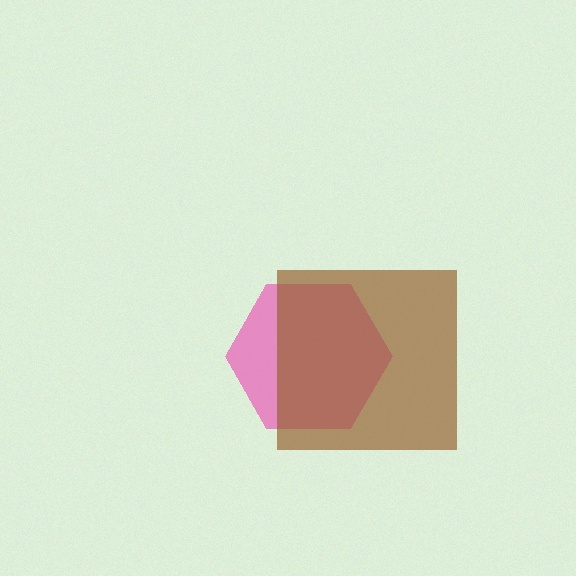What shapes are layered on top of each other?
The layered shapes are: a pink hexagon, a brown square.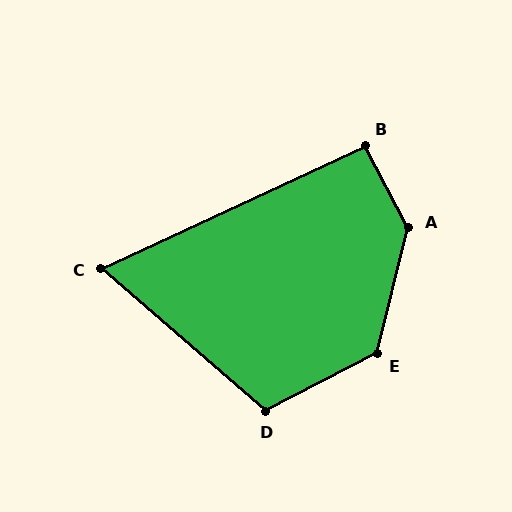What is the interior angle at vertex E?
Approximately 131 degrees (obtuse).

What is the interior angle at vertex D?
Approximately 112 degrees (obtuse).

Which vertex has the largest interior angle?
A, at approximately 138 degrees.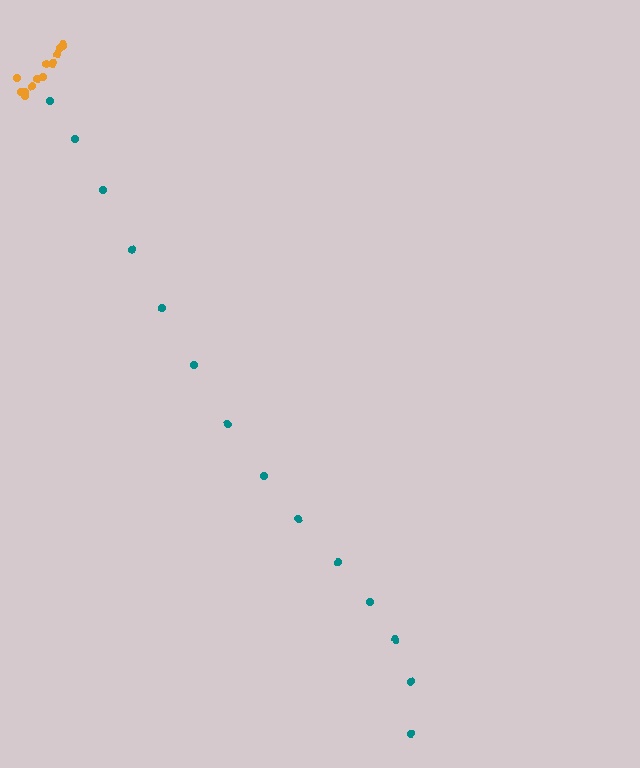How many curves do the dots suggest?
There are 2 distinct paths.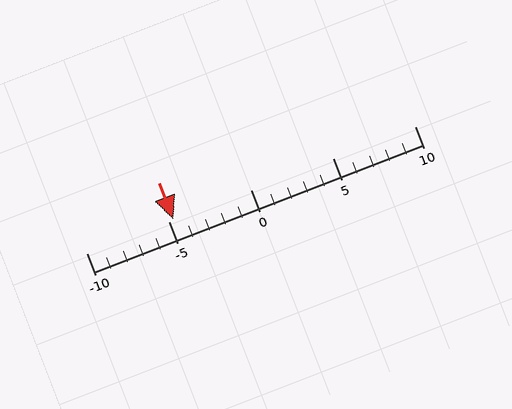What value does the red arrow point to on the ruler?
The red arrow points to approximately -5.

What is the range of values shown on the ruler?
The ruler shows values from -10 to 10.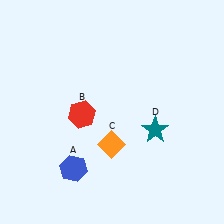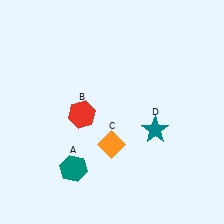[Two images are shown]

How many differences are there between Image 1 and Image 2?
There is 1 difference between the two images.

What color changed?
The hexagon (A) changed from blue in Image 1 to teal in Image 2.